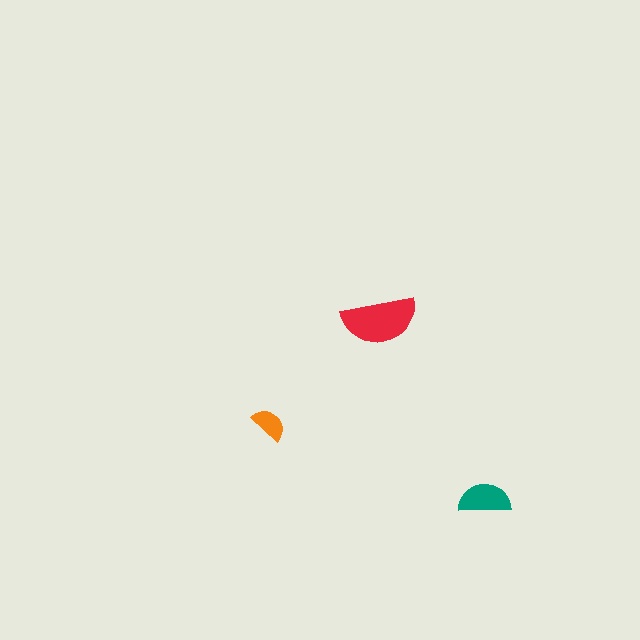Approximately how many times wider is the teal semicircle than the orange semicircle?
About 1.5 times wider.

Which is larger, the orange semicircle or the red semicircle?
The red one.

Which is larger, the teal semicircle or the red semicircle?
The red one.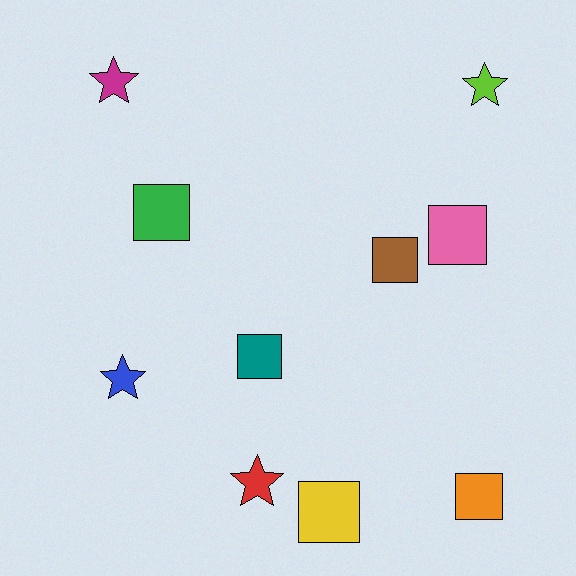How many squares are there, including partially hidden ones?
There are 6 squares.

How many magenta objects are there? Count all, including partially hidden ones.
There is 1 magenta object.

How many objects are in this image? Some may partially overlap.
There are 10 objects.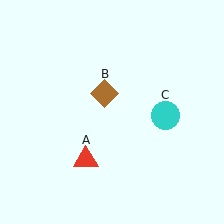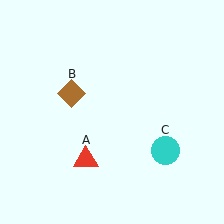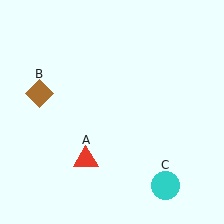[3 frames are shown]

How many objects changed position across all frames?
2 objects changed position: brown diamond (object B), cyan circle (object C).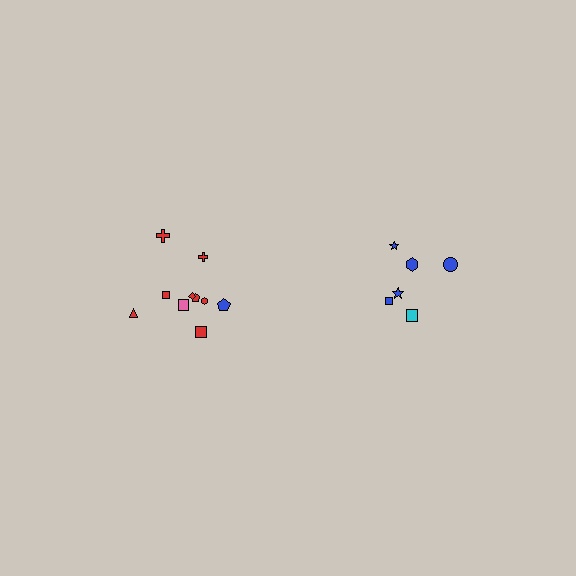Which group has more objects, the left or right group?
The left group.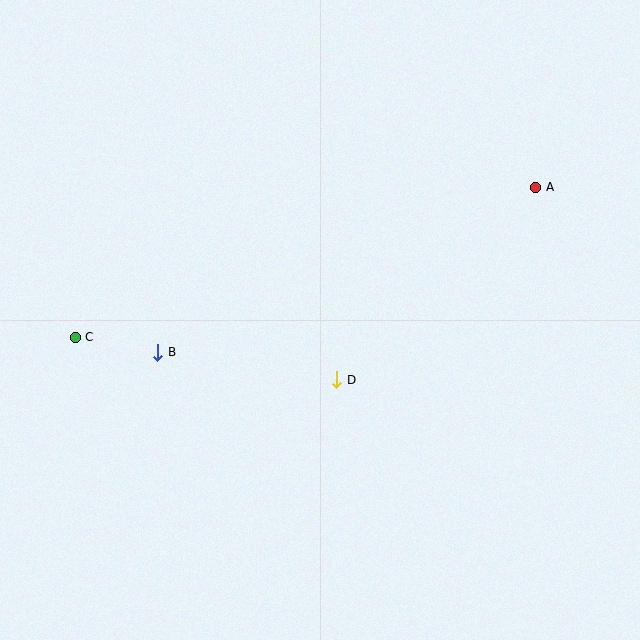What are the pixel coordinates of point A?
Point A is at (536, 187).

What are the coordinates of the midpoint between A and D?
The midpoint between A and D is at (436, 284).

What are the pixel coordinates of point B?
Point B is at (158, 352).